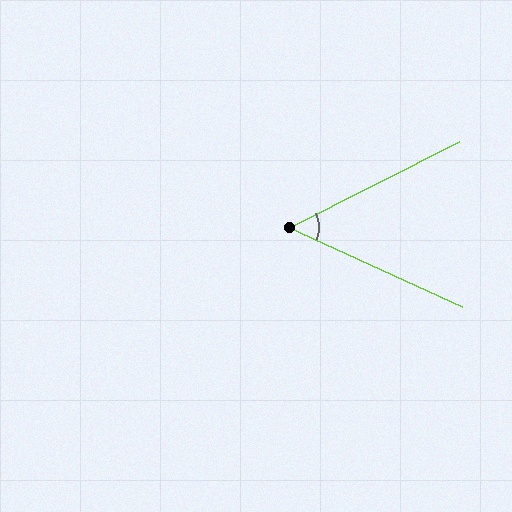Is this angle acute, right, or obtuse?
It is acute.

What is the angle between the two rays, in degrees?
Approximately 51 degrees.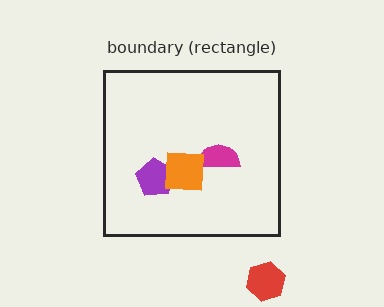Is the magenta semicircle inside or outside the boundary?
Inside.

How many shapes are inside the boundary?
3 inside, 1 outside.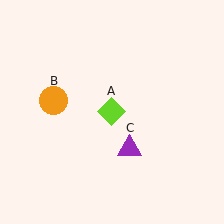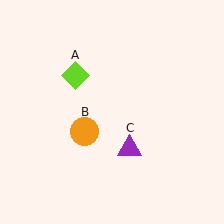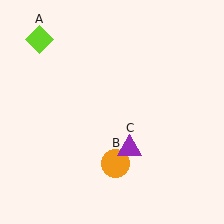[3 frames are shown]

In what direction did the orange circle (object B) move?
The orange circle (object B) moved down and to the right.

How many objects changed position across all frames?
2 objects changed position: lime diamond (object A), orange circle (object B).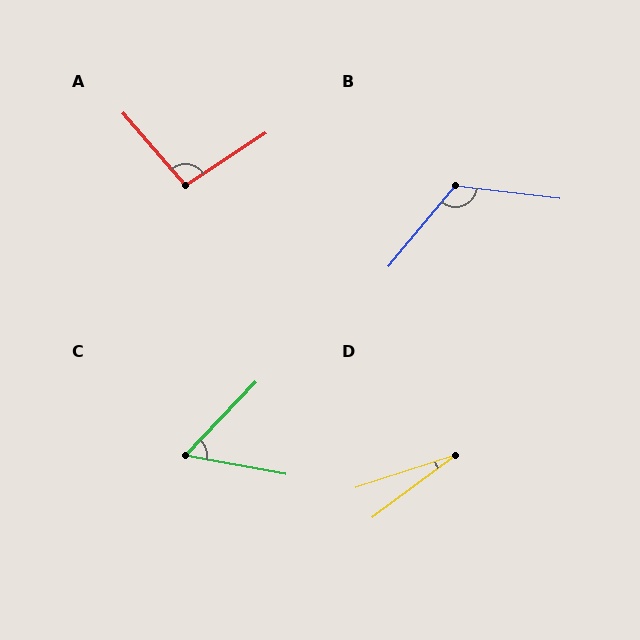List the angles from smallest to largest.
D (19°), C (57°), A (98°), B (123°).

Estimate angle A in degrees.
Approximately 98 degrees.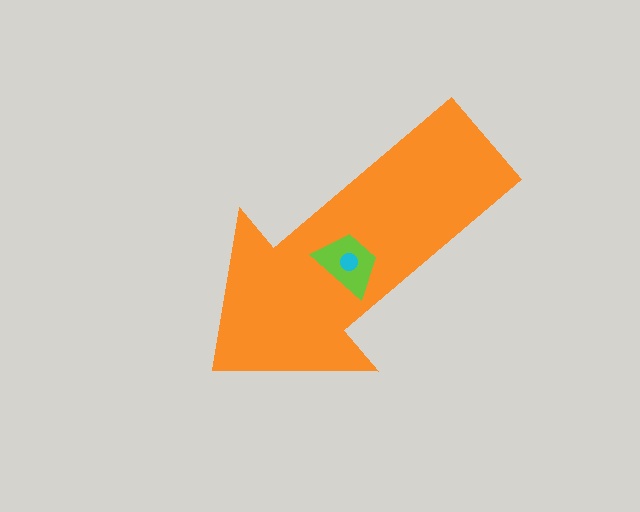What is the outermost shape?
The orange arrow.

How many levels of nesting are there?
3.